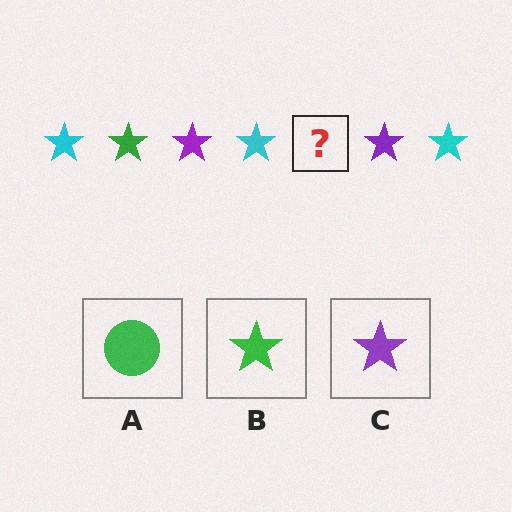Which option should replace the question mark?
Option B.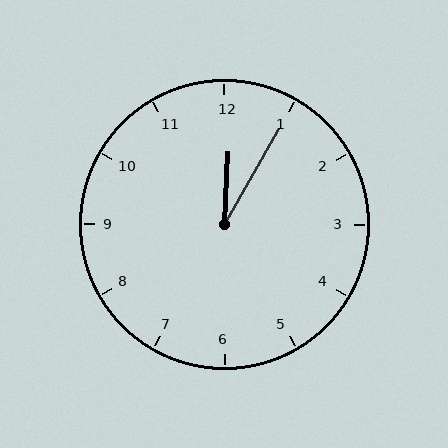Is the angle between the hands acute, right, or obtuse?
It is acute.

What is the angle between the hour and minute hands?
Approximately 28 degrees.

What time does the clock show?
12:05.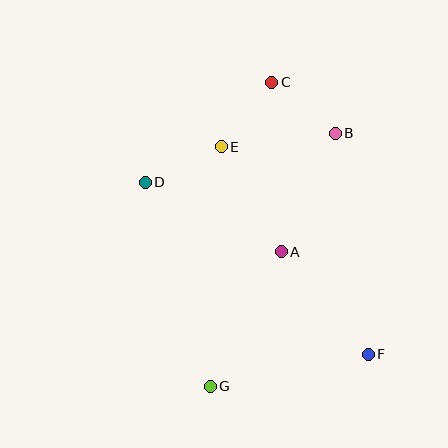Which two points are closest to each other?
Points B and C are closest to each other.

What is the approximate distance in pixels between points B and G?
The distance between B and G is approximately 282 pixels.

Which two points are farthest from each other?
Points C and G are farthest from each other.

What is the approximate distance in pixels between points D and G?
The distance between D and G is approximately 214 pixels.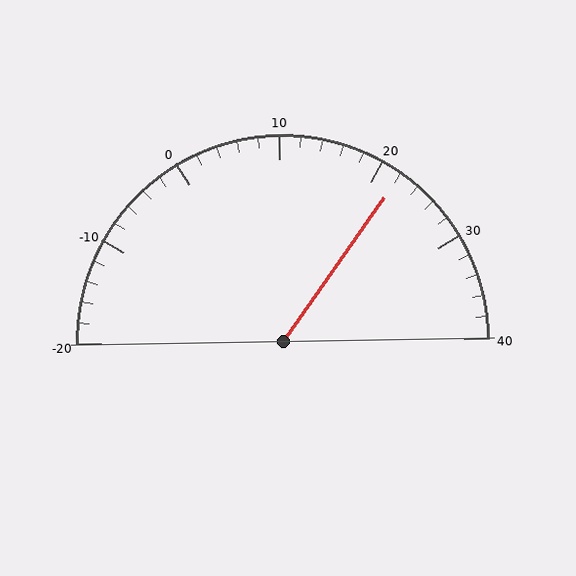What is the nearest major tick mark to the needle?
The nearest major tick mark is 20.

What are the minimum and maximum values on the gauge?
The gauge ranges from -20 to 40.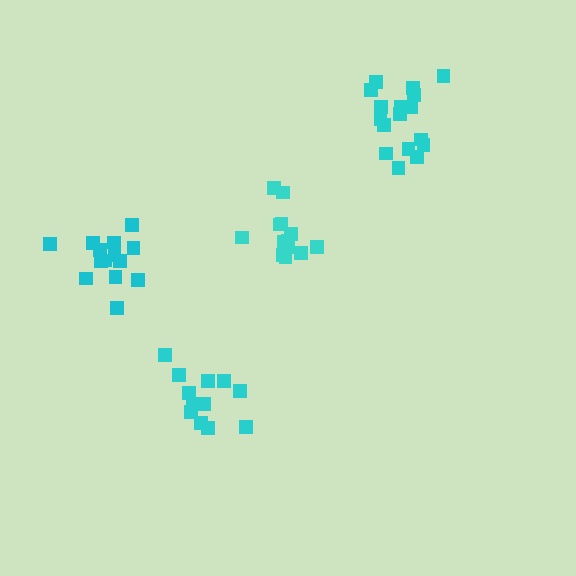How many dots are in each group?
Group 1: 13 dots, Group 2: 13 dots, Group 3: 14 dots, Group 4: 17 dots (57 total).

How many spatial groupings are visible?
There are 4 spatial groupings.